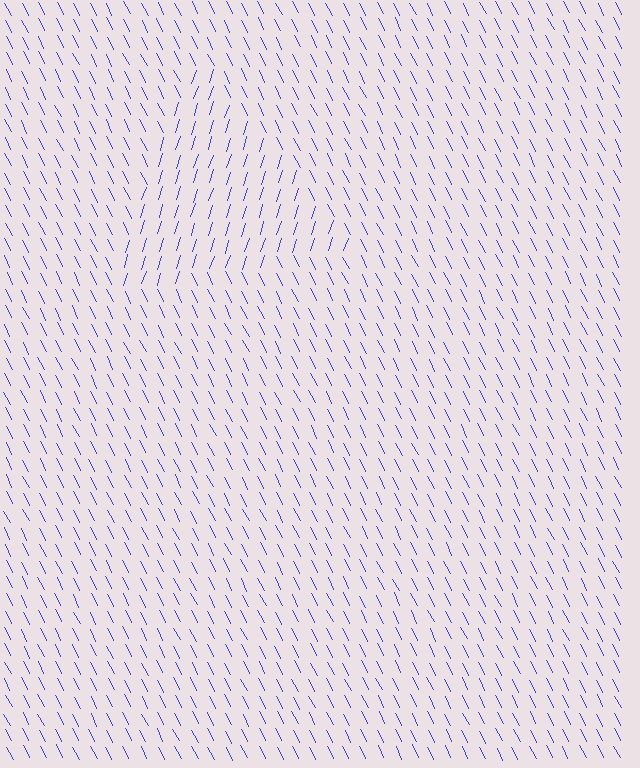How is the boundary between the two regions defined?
The boundary is defined purely by a change in line orientation (approximately 45 degrees difference). All lines are the same color and thickness.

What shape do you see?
I see a triangle.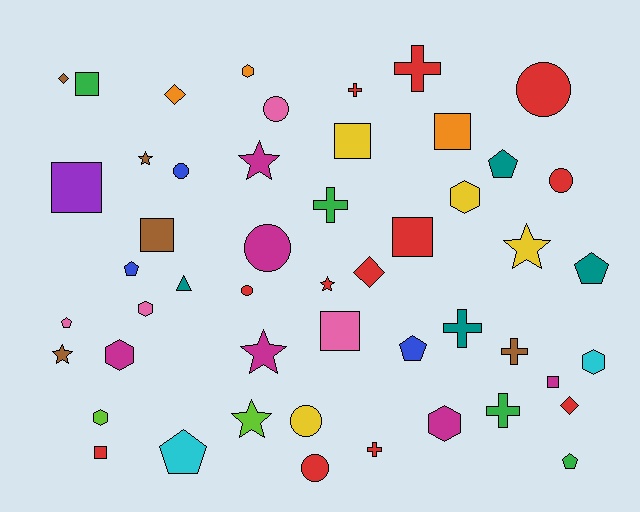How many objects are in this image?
There are 50 objects.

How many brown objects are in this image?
There are 5 brown objects.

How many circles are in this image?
There are 8 circles.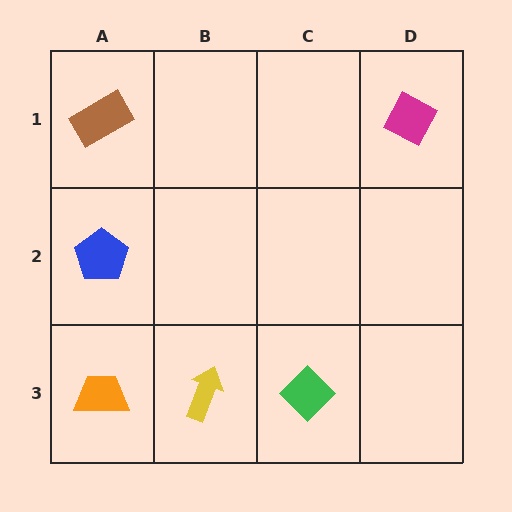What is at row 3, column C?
A green diamond.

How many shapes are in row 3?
3 shapes.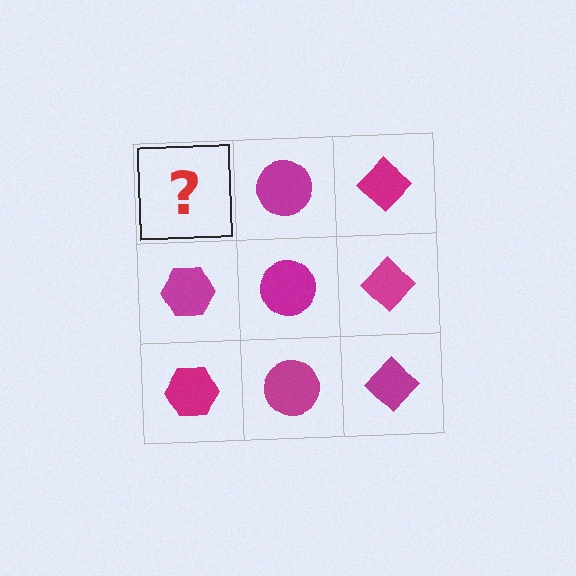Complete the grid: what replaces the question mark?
The question mark should be replaced with a magenta hexagon.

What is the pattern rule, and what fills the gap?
The rule is that each column has a consistent shape. The gap should be filled with a magenta hexagon.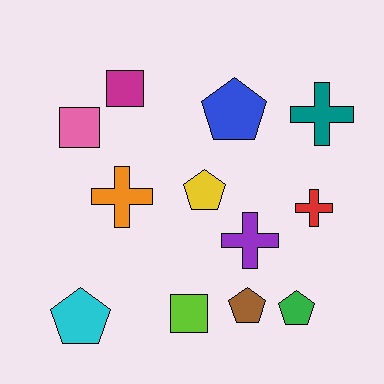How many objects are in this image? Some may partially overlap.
There are 12 objects.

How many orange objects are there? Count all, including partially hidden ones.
There is 1 orange object.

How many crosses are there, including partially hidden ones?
There are 4 crosses.